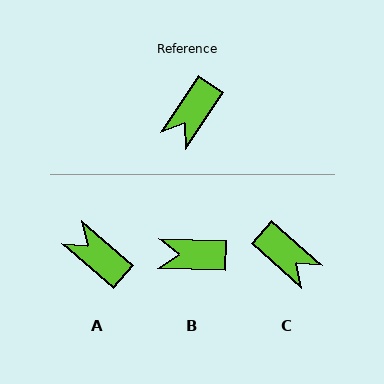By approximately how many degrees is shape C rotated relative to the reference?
Approximately 82 degrees counter-clockwise.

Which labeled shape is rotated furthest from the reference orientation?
A, about 97 degrees away.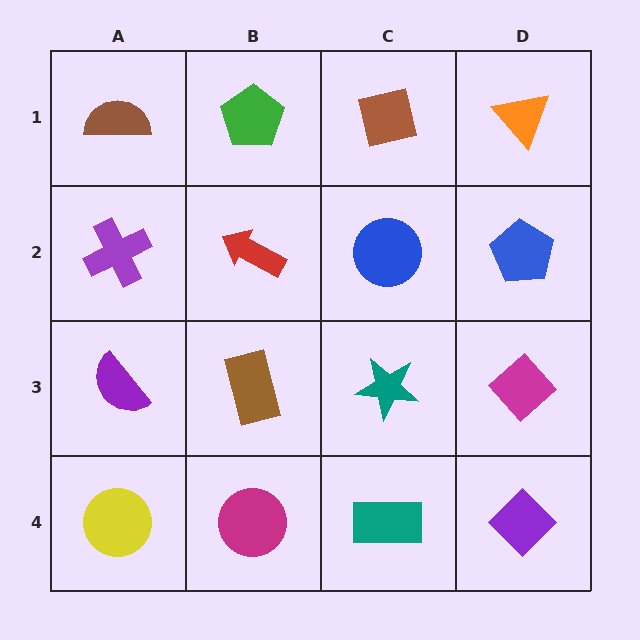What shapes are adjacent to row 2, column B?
A green pentagon (row 1, column B), a brown rectangle (row 3, column B), a purple cross (row 2, column A), a blue circle (row 2, column C).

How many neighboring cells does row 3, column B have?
4.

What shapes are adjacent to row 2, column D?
An orange triangle (row 1, column D), a magenta diamond (row 3, column D), a blue circle (row 2, column C).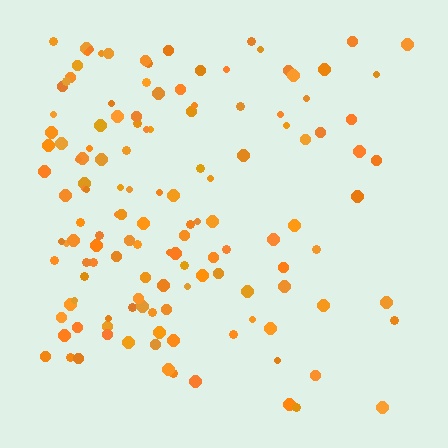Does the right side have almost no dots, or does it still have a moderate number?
Still a moderate number, just noticeably fewer than the left.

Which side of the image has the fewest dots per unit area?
The right.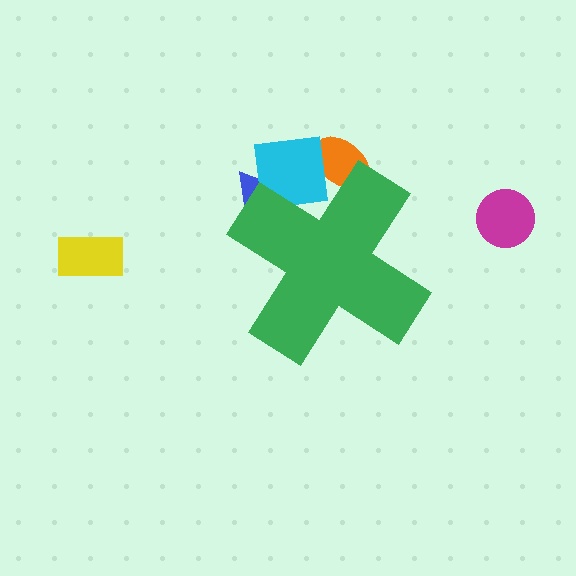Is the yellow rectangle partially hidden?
No, the yellow rectangle is fully visible.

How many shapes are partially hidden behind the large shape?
3 shapes are partially hidden.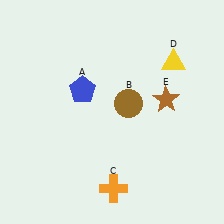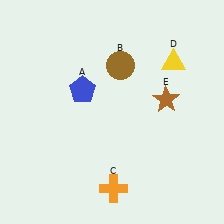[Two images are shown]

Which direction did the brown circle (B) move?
The brown circle (B) moved up.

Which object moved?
The brown circle (B) moved up.